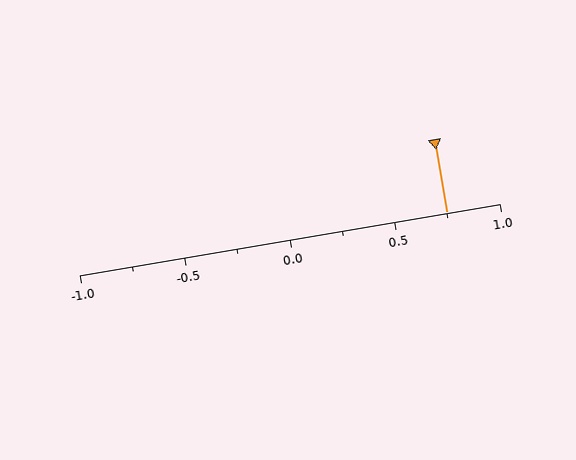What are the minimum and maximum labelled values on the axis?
The axis runs from -1.0 to 1.0.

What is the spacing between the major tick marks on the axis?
The major ticks are spaced 0.5 apart.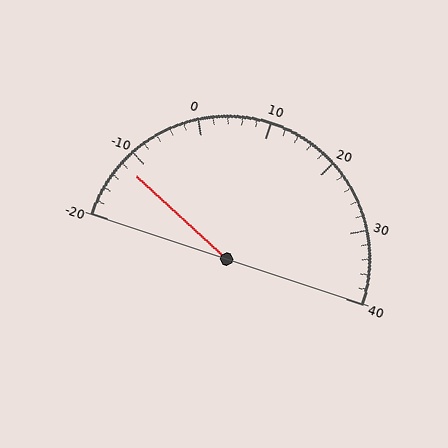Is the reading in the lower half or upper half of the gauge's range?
The reading is in the lower half of the range (-20 to 40).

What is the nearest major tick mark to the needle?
The nearest major tick mark is -10.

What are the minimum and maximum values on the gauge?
The gauge ranges from -20 to 40.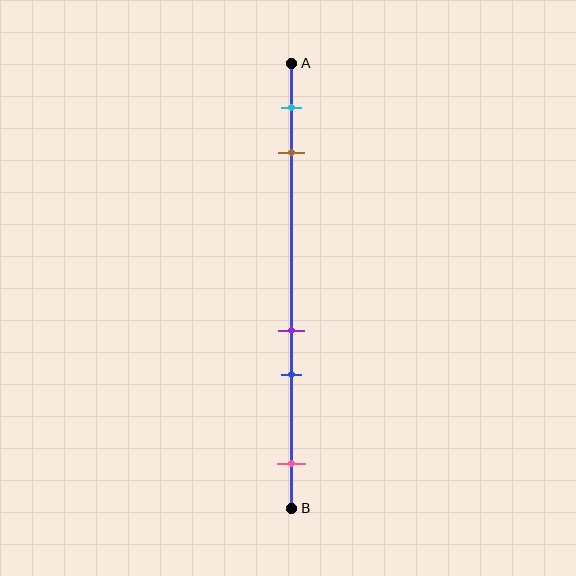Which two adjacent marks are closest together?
The purple and blue marks are the closest adjacent pair.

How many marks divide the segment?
There are 5 marks dividing the segment.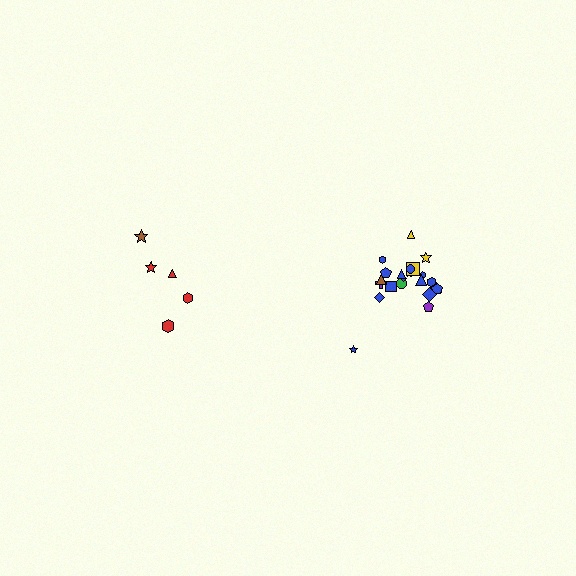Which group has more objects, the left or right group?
The right group.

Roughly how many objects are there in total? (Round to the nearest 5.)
Roughly 25 objects in total.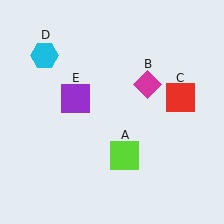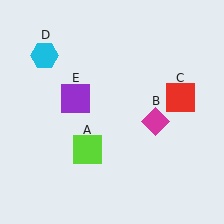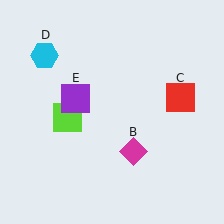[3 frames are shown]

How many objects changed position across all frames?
2 objects changed position: lime square (object A), magenta diamond (object B).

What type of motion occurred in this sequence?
The lime square (object A), magenta diamond (object B) rotated clockwise around the center of the scene.